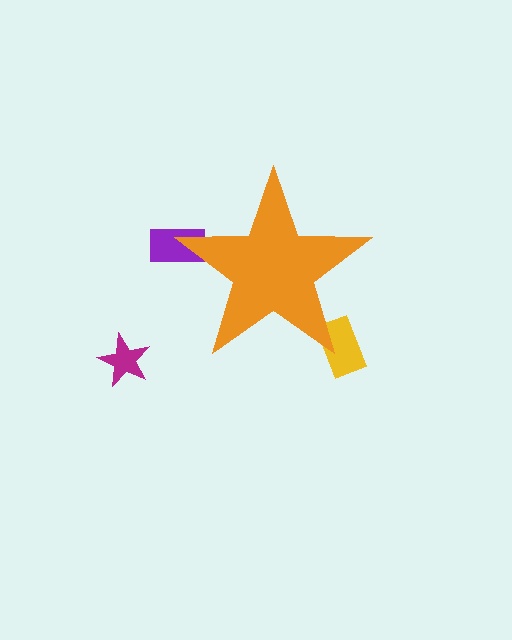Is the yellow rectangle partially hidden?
Yes, the yellow rectangle is partially hidden behind the orange star.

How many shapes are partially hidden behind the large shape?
2 shapes are partially hidden.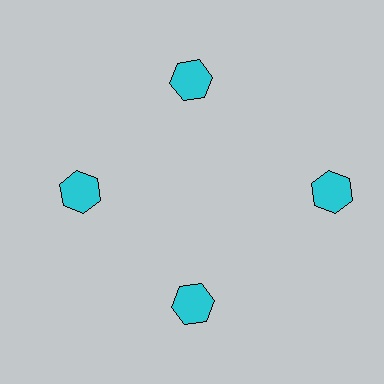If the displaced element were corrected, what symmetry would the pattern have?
It would have 4-fold rotational symmetry — the pattern would map onto itself every 90 degrees.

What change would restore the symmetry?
The symmetry would be restored by moving it inward, back onto the ring so that all 4 hexagons sit at equal angles and equal distance from the center.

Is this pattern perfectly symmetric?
No. The 4 cyan hexagons are arranged in a ring, but one element near the 3 o'clock position is pushed outward from the center, breaking the 4-fold rotational symmetry.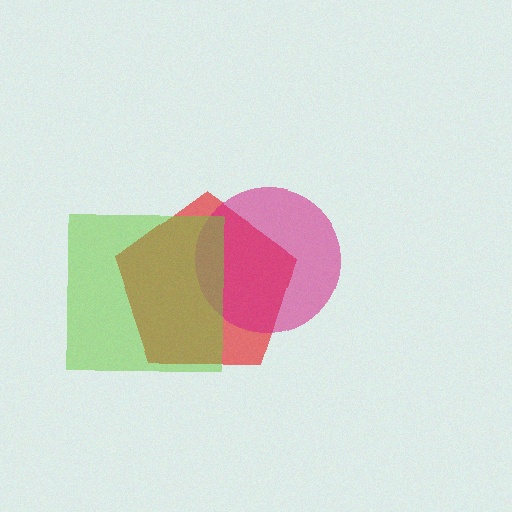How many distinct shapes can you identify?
There are 3 distinct shapes: a red pentagon, a magenta circle, a lime square.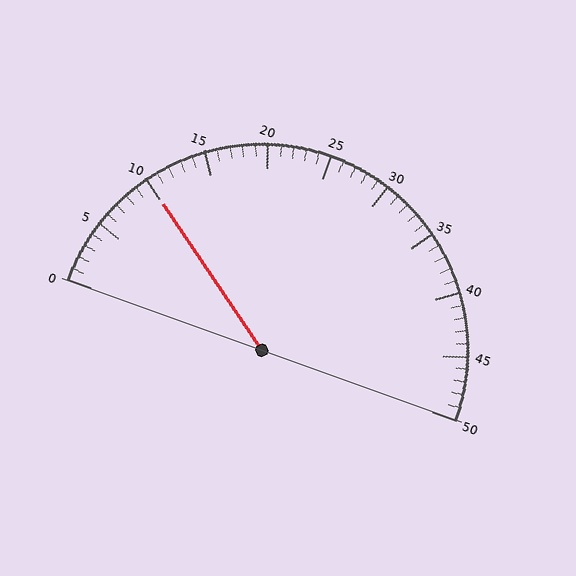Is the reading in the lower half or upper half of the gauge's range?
The reading is in the lower half of the range (0 to 50).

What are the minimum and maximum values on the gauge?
The gauge ranges from 0 to 50.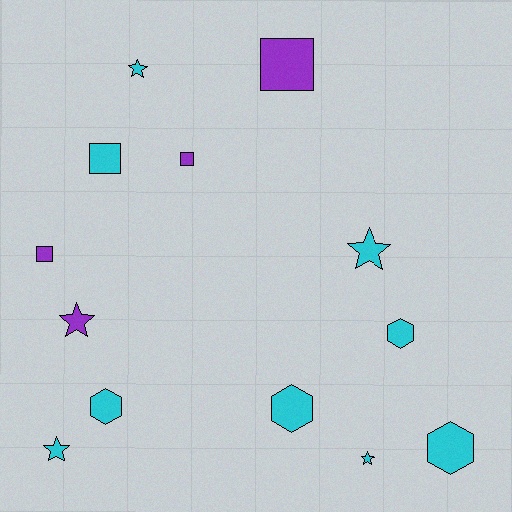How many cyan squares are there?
There is 1 cyan square.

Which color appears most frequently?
Cyan, with 9 objects.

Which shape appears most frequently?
Star, with 5 objects.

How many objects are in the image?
There are 13 objects.